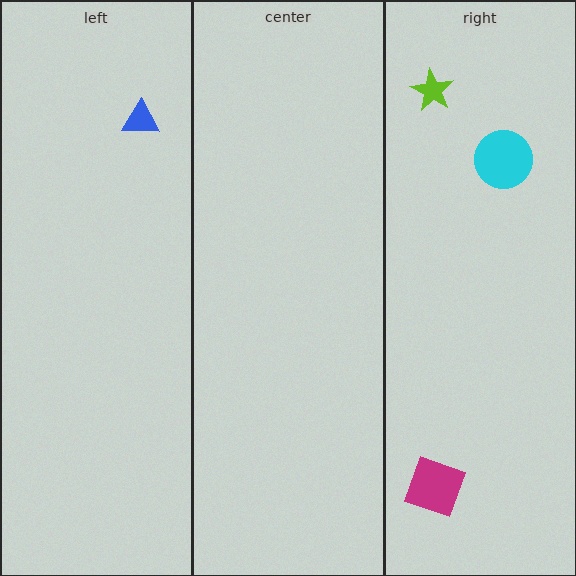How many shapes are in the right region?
3.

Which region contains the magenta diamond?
The right region.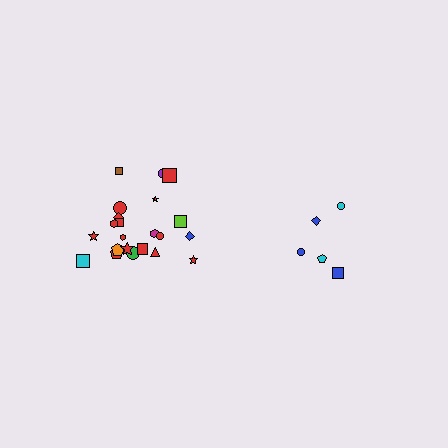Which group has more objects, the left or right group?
The left group.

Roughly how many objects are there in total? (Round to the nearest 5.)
Roughly 25 objects in total.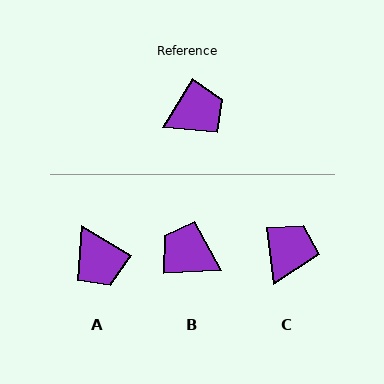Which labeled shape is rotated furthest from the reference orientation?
B, about 124 degrees away.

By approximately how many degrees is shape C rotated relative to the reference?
Approximately 38 degrees counter-clockwise.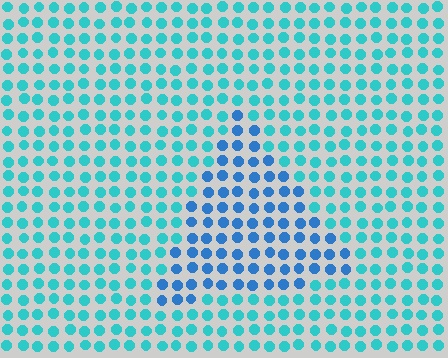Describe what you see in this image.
The image is filled with small cyan elements in a uniform arrangement. A triangle-shaped region is visible where the elements are tinted to a slightly different hue, forming a subtle color boundary.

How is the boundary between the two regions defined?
The boundary is defined purely by a slight shift in hue (about 32 degrees). Spacing, size, and orientation are identical on both sides.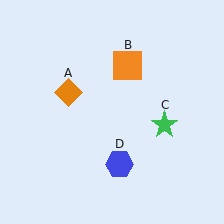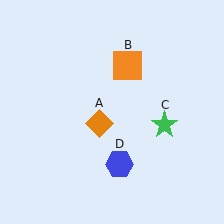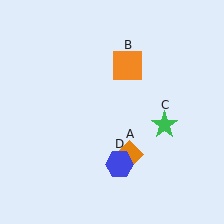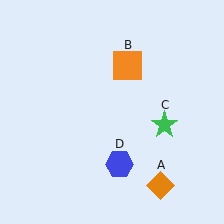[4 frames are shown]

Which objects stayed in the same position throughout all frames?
Orange square (object B) and green star (object C) and blue hexagon (object D) remained stationary.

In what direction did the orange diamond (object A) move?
The orange diamond (object A) moved down and to the right.